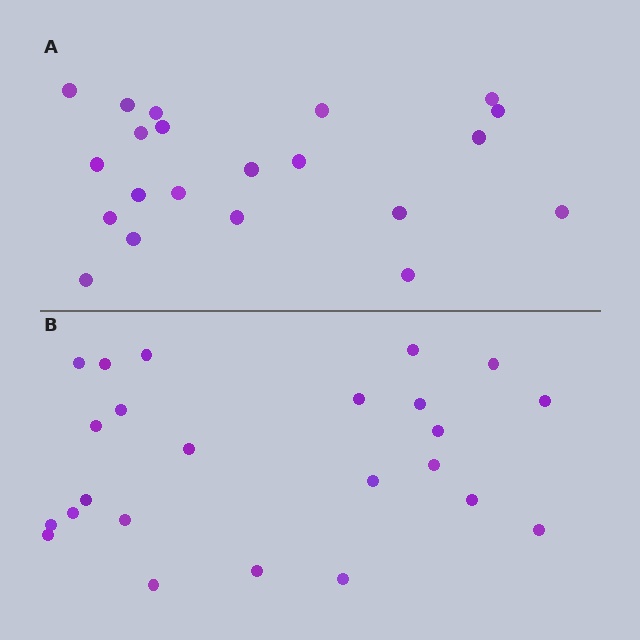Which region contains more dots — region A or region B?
Region B (the bottom region) has more dots.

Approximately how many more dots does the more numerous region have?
Region B has just a few more — roughly 2 or 3 more dots than region A.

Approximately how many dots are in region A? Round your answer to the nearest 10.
About 20 dots. (The exact count is 21, which rounds to 20.)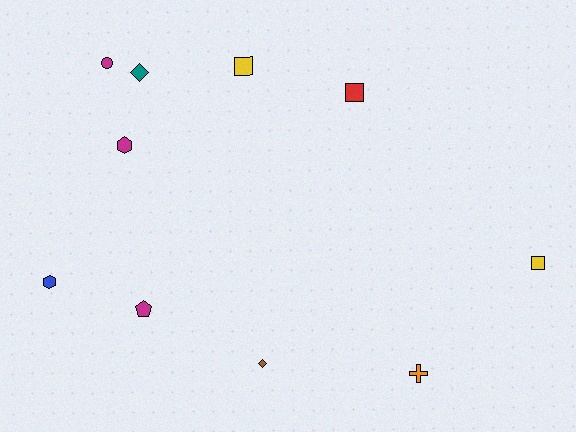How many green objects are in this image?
There are no green objects.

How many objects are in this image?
There are 10 objects.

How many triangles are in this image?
There are no triangles.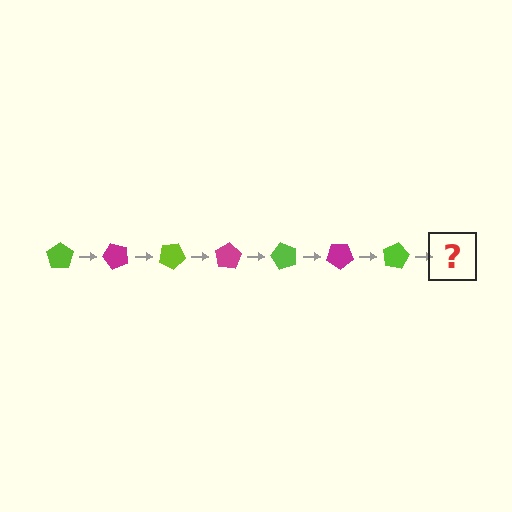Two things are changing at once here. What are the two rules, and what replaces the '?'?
The two rules are that it rotates 50 degrees each step and the color cycles through lime and magenta. The '?' should be a magenta pentagon, rotated 350 degrees from the start.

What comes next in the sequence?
The next element should be a magenta pentagon, rotated 350 degrees from the start.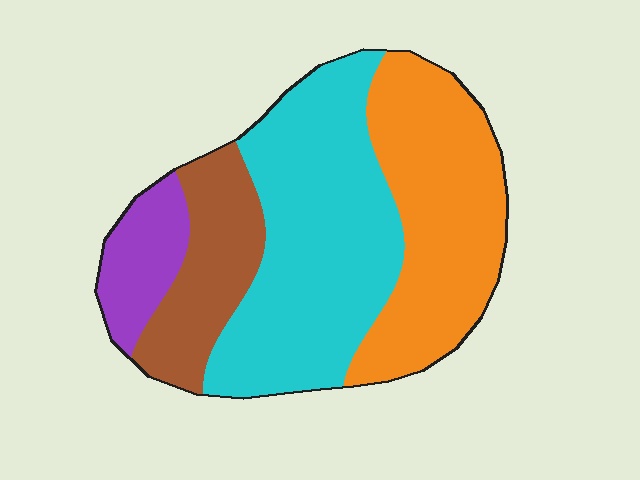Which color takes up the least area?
Purple, at roughly 10%.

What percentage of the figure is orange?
Orange covers 32% of the figure.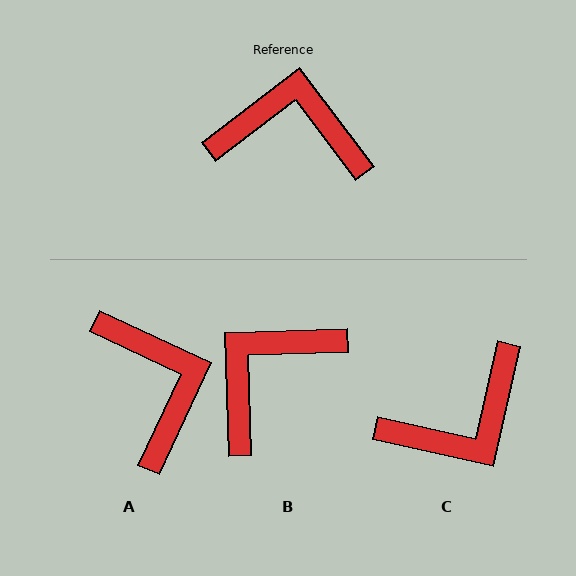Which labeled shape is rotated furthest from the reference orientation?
C, about 140 degrees away.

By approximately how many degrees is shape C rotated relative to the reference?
Approximately 140 degrees clockwise.